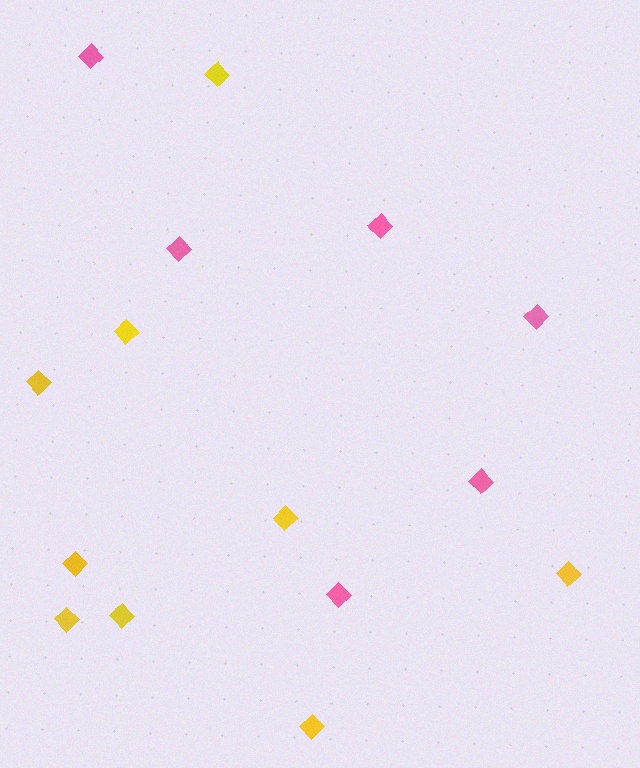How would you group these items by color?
There are 2 groups: one group of pink diamonds (6) and one group of yellow diamonds (9).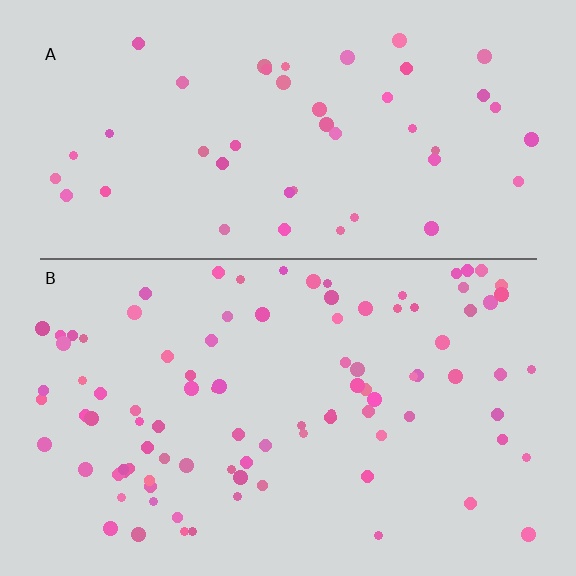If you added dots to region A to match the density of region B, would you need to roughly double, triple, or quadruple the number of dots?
Approximately double.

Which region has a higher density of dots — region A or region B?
B (the bottom).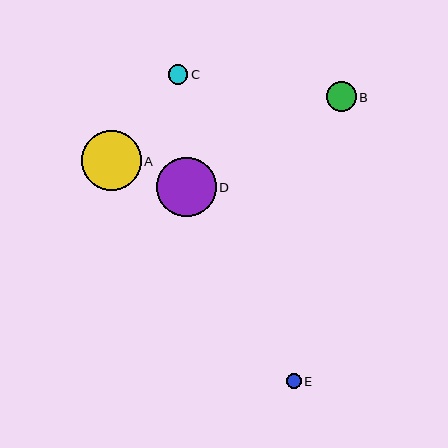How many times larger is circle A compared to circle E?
Circle A is approximately 4.0 times the size of circle E.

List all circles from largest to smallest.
From largest to smallest: A, D, B, C, E.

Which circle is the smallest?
Circle E is the smallest with a size of approximately 15 pixels.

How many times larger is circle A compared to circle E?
Circle A is approximately 4.0 times the size of circle E.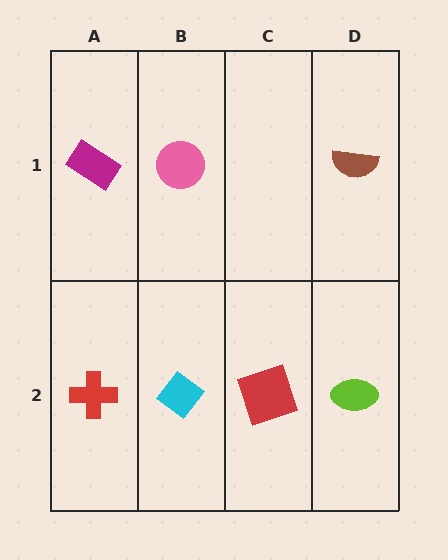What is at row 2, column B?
A cyan diamond.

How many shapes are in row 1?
3 shapes.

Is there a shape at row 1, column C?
No, that cell is empty.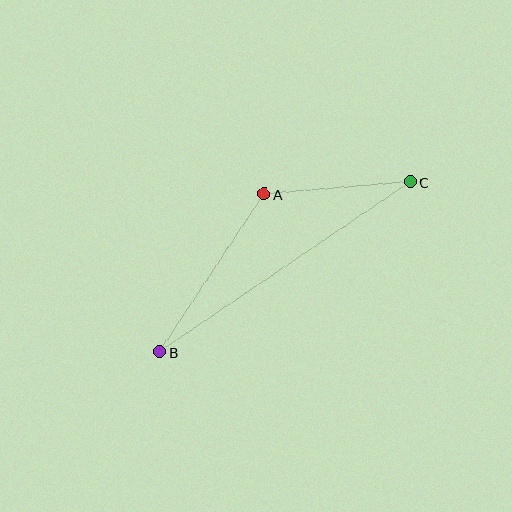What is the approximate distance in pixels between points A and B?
The distance between A and B is approximately 189 pixels.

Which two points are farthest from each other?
Points B and C are farthest from each other.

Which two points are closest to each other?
Points A and C are closest to each other.